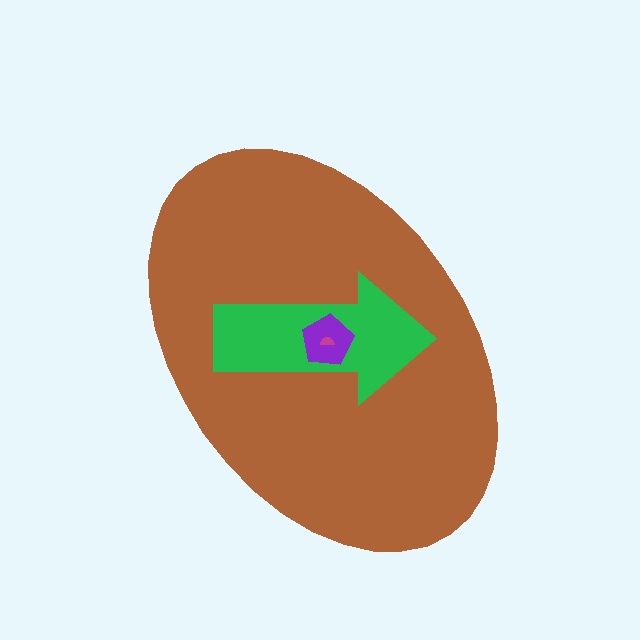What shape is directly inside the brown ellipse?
The green arrow.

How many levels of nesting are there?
4.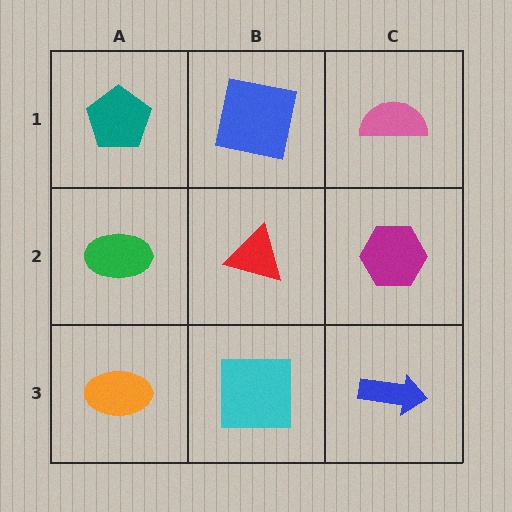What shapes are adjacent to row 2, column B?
A blue square (row 1, column B), a cyan square (row 3, column B), a green ellipse (row 2, column A), a magenta hexagon (row 2, column C).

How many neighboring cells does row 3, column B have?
3.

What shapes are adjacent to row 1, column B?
A red triangle (row 2, column B), a teal pentagon (row 1, column A), a pink semicircle (row 1, column C).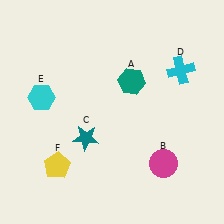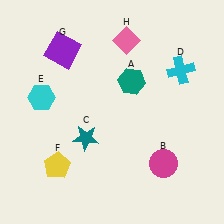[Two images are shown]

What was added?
A purple square (G), a pink diamond (H) were added in Image 2.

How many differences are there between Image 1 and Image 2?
There are 2 differences between the two images.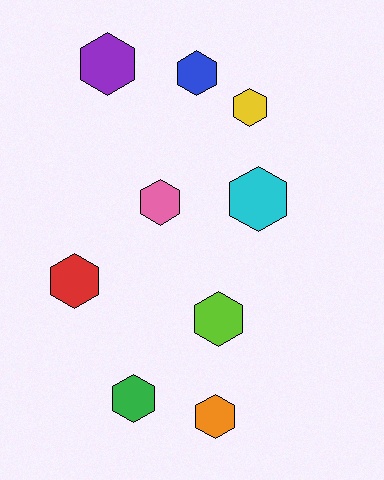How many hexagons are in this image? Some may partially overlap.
There are 9 hexagons.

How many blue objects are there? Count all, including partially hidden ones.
There is 1 blue object.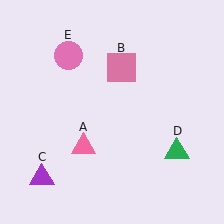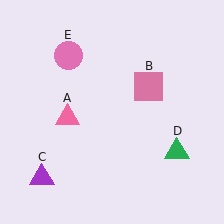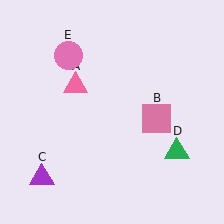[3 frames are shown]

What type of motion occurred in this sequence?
The pink triangle (object A), pink square (object B) rotated clockwise around the center of the scene.